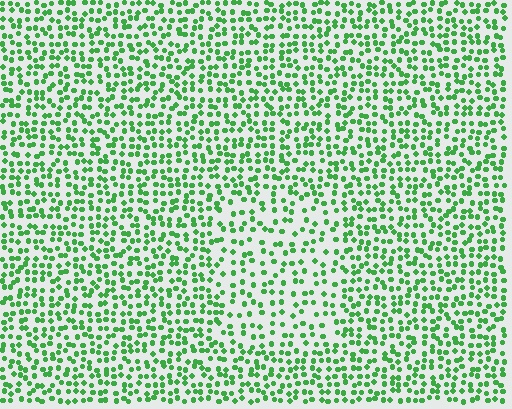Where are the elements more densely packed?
The elements are more densely packed outside the rectangle boundary.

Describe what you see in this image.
The image contains small green elements arranged at two different densities. A rectangle-shaped region is visible where the elements are less densely packed than the surrounding area.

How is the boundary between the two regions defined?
The boundary is defined by a change in element density (approximately 1.7x ratio). All elements are the same color, size, and shape.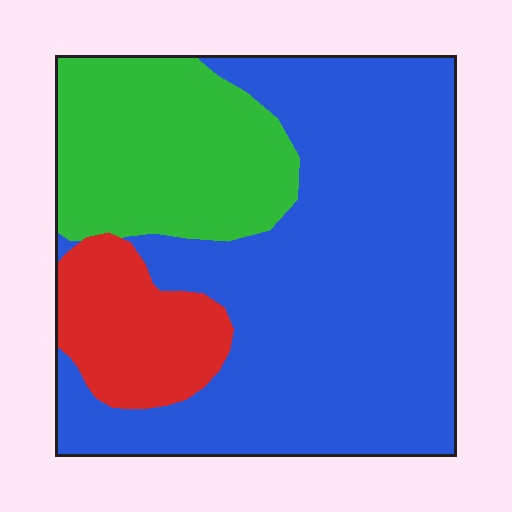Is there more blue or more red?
Blue.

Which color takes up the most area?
Blue, at roughly 60%.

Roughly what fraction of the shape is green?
Green covers roughly 25% of the shape.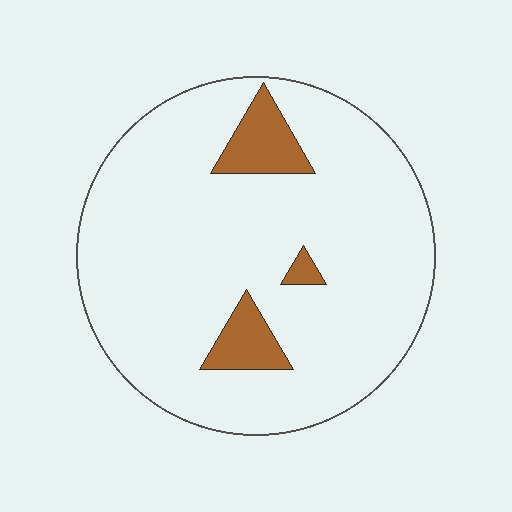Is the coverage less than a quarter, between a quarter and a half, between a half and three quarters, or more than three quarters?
Less than a quarter.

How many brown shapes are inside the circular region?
3.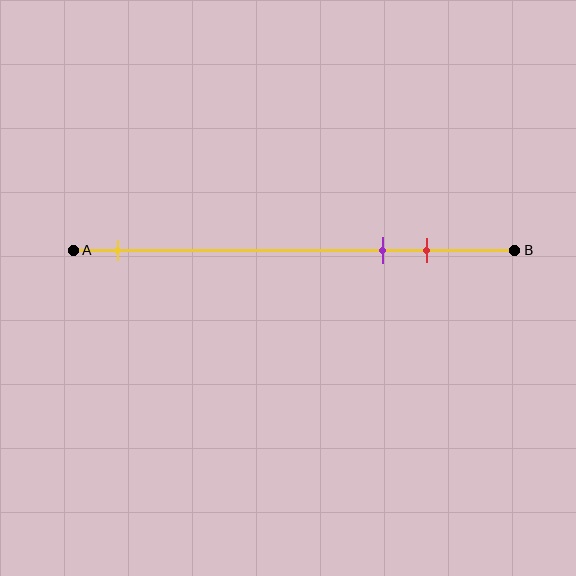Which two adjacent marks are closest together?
The purple and red marks are the closest adjacent pair.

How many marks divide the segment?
There are 3 marks dividing the segment.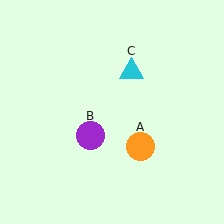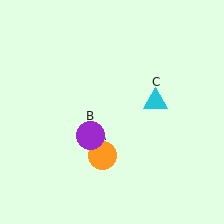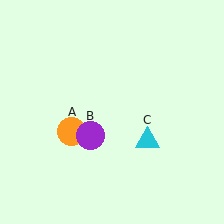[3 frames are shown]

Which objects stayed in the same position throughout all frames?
Purple circle (object B) remained stationary.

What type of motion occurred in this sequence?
The orange circle (object A), cyan triangle (object C) rotated clockwise around the center of the scene.